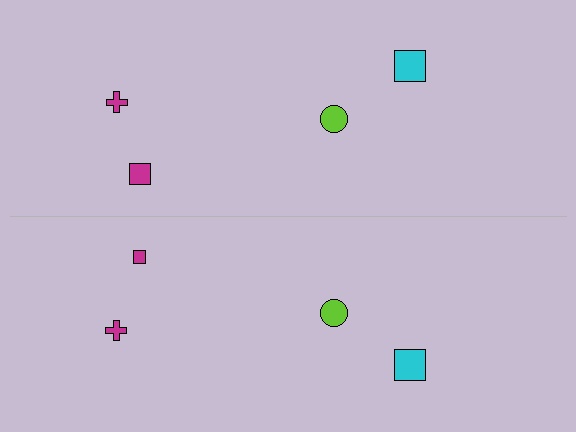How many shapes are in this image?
There are 8 shapes in this image.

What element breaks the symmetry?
The magenta square on the bottom side has a different size than its mirror counterpart.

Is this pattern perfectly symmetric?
No, the pattern is not perfectly symmetric. The magenta square on the bottom side has a different size than its mirror counterpart.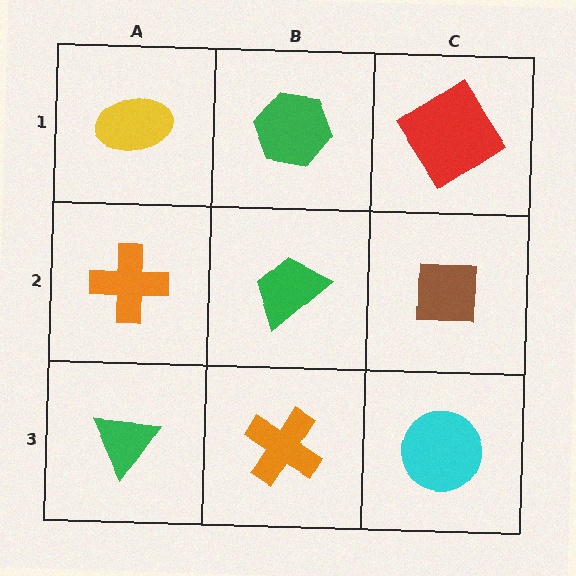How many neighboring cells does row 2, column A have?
3.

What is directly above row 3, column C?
A brown square.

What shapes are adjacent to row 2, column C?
A red diamond (row 1, column C), a cyan circle (row 3, column C), a green trapezoid (row 2, column B).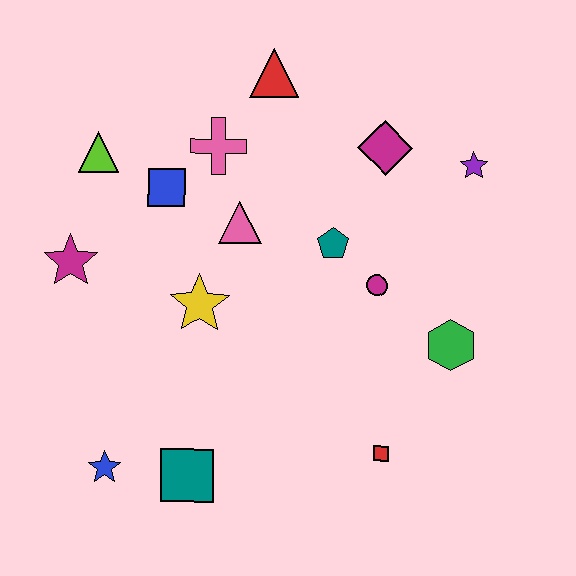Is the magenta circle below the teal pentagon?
Yes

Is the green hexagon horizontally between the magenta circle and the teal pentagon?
No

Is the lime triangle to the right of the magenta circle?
No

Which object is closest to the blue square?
The pink cross is closest to the blue square.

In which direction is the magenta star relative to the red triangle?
The magenta star is to the left of the red triangle.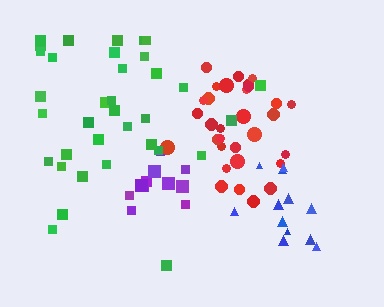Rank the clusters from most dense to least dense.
red, purple, blue, green.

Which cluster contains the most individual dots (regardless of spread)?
Green (35).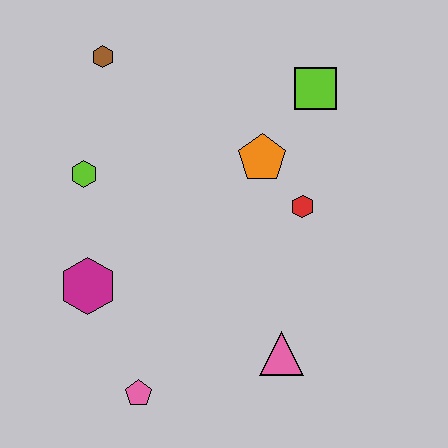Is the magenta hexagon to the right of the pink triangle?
No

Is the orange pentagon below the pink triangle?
No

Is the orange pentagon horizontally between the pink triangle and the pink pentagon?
Yes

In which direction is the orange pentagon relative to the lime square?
The orange pentagon is below the lime square.